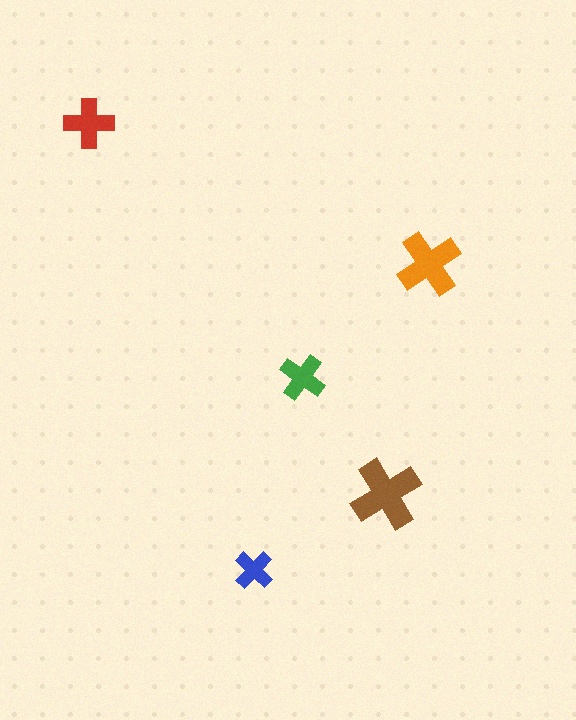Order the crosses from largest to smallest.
the brown one, the orange one, the red one, the green one, the blue one.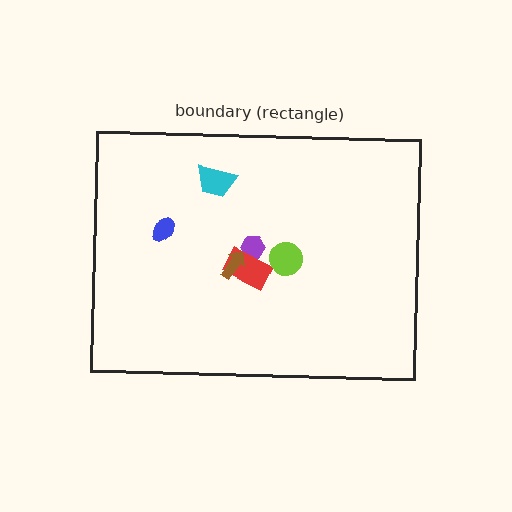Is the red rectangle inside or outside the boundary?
Inside.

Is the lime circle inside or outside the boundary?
Inside.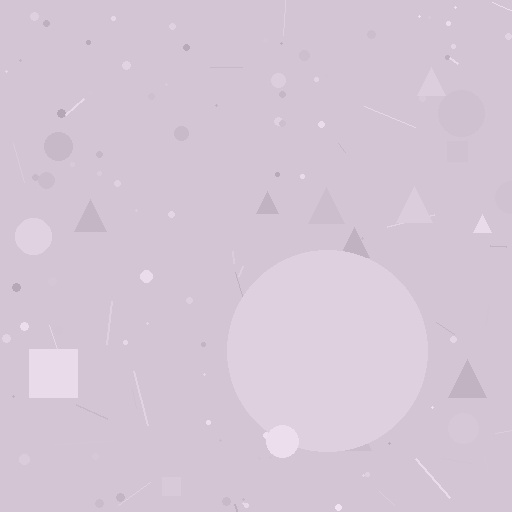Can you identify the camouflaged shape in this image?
The camouflaged shape is a circle.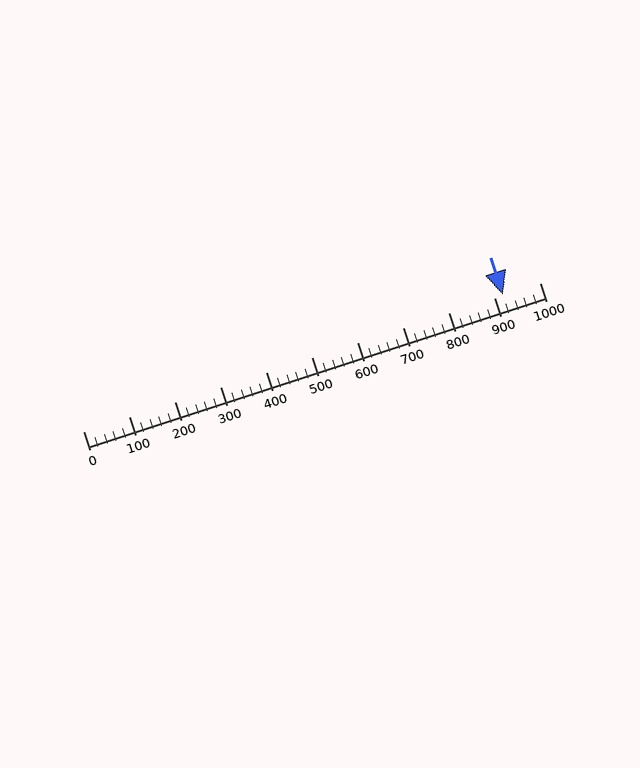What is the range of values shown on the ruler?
The ruler shows values from 0 to 1000.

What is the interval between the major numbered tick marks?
The major tick marks are spaced 100 units apart.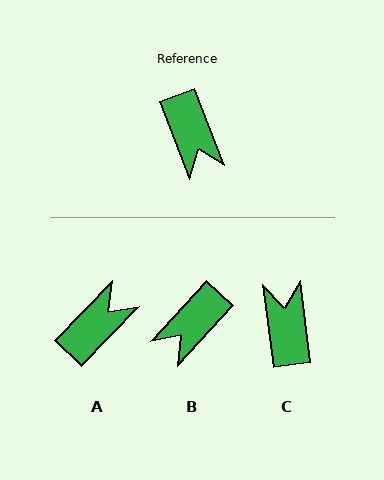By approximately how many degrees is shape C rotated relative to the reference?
Approximately 166 degrees counter-clockwise.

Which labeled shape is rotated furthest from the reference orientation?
C, about 166 degrees away.